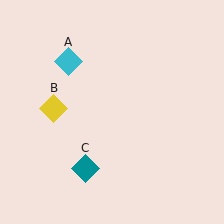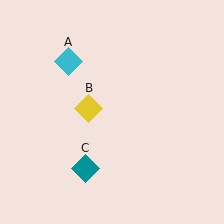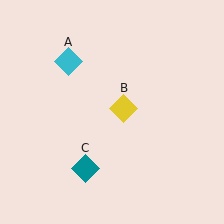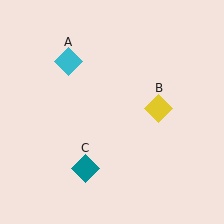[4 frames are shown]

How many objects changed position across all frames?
1 object changed position: yellow diamond (object B).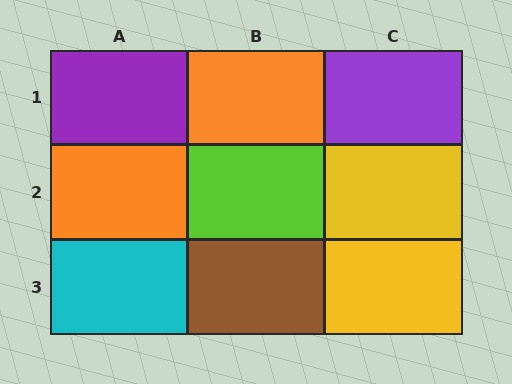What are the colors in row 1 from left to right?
Purple, orange, purple.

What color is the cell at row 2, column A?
Orange.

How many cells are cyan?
1 cell is cyan.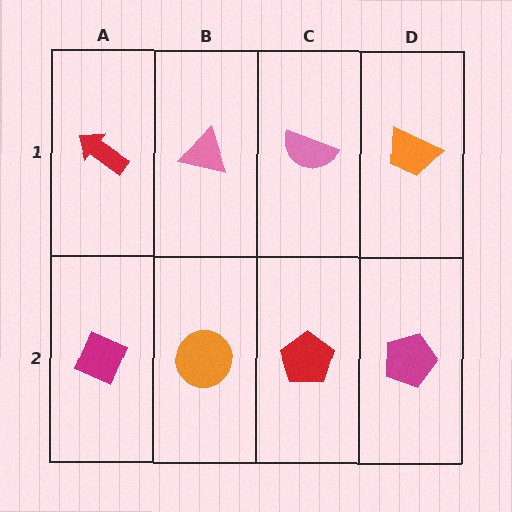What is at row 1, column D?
An orange trapezoid.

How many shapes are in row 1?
4 shapes.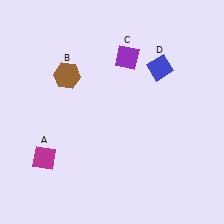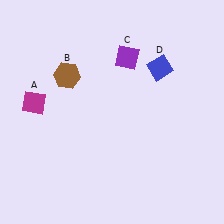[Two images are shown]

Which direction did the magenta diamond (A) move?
The magenta diamond (A) moved up.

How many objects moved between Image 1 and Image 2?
1 object moved between the two images.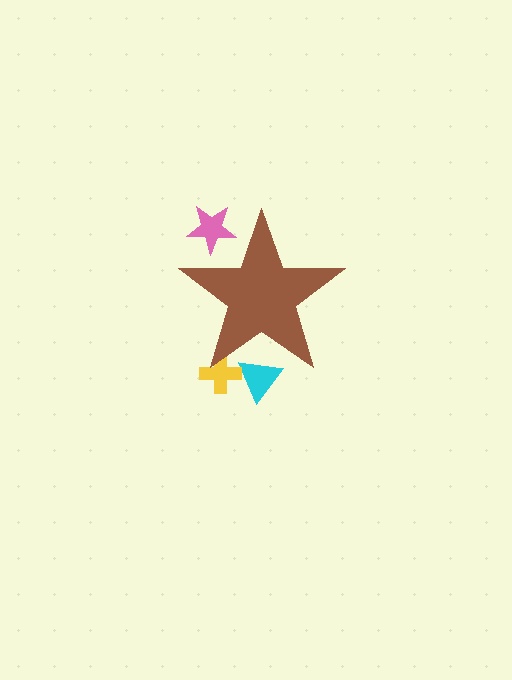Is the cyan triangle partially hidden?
Yes, the cyan triangle is partially hidden behind the brown star.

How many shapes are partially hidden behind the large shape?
3 shapes are partially hidden.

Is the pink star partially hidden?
Yes, the pink star is partially hidden behind the brown star.